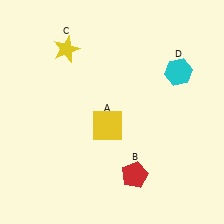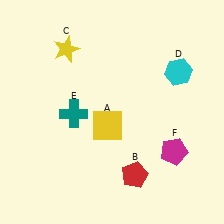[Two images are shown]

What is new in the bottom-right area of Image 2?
A magenta pentagon (F) was added in the bottom-right area of Image 2.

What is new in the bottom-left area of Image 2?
A teal cross (E) was added in the bottom-left area of Image 2.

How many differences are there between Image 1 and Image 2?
There are 2 differences between the two images.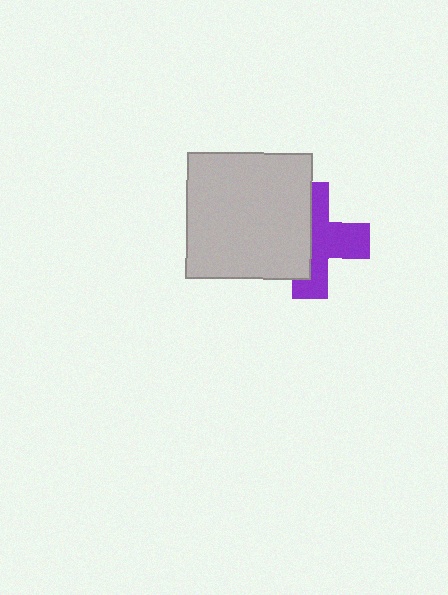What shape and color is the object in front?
The object in front is a light gray square.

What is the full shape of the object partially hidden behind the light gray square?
The partially hidden object is a purple cross.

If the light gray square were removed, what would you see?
You would see the complete purple cross.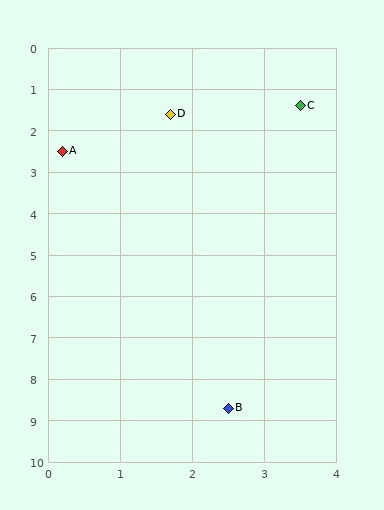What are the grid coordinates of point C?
Point C is at approximately (3.5, 1.4).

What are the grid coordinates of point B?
Point B is at approximately (2.5, 8.7).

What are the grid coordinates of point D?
Point D is at approximately (1.7, 1.6).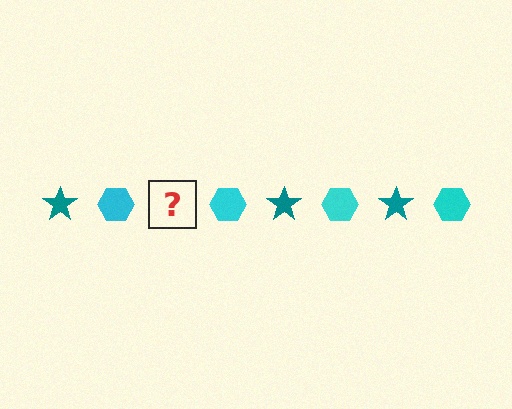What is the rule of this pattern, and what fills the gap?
The rule is that the pattern alternates between teal star and cyan hexagon. The gap should be filled with a teal star.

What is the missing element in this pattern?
The missing element is a teal star.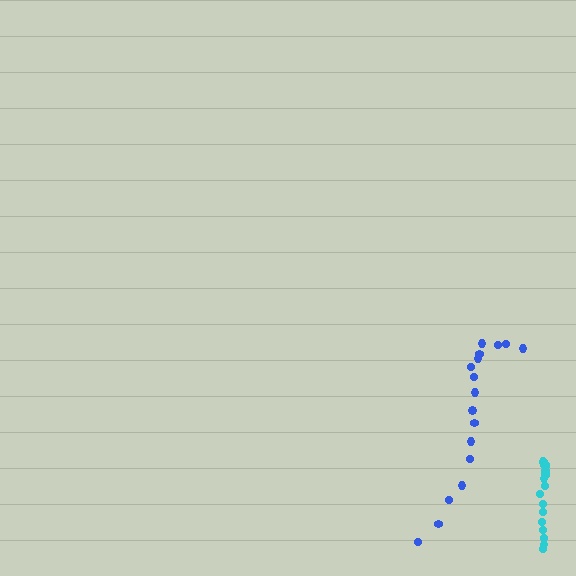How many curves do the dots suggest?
There are 2 distinct paths.